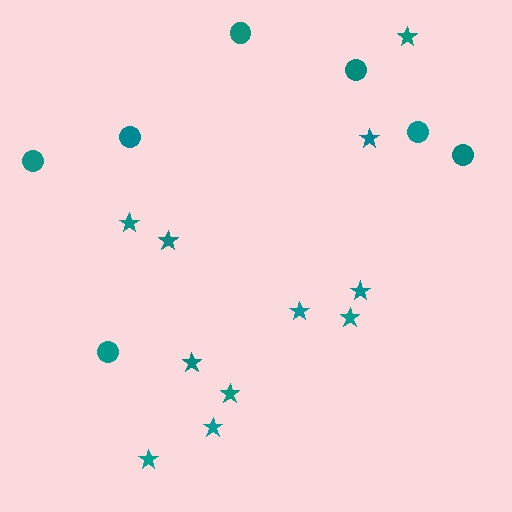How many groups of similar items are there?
There are 2 groups: one group of circles (7) and one group of stars (11).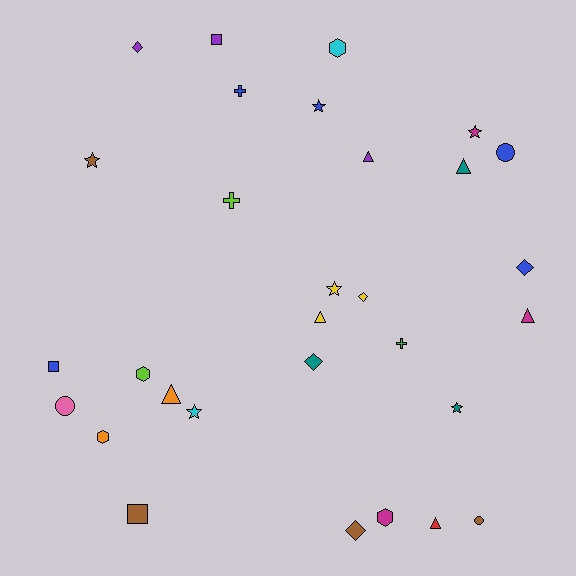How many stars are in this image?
There are 6 stars.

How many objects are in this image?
There are 30 objects.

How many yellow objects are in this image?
There are 3 yellow objects.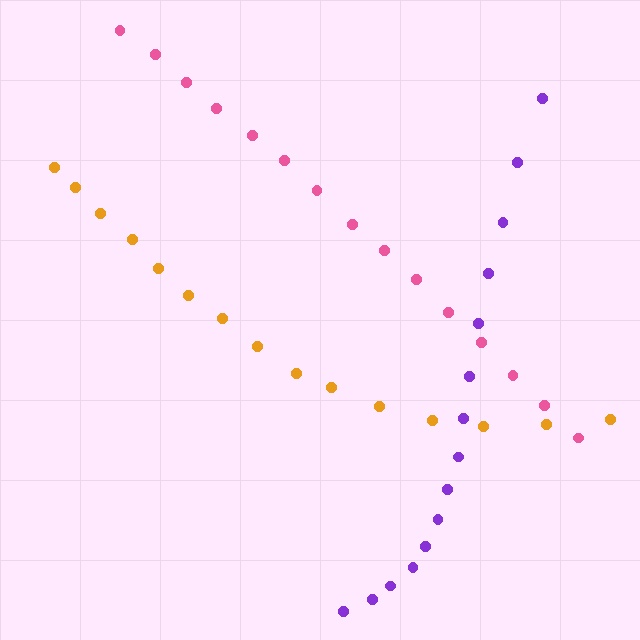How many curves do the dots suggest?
There are 3 distinct paths.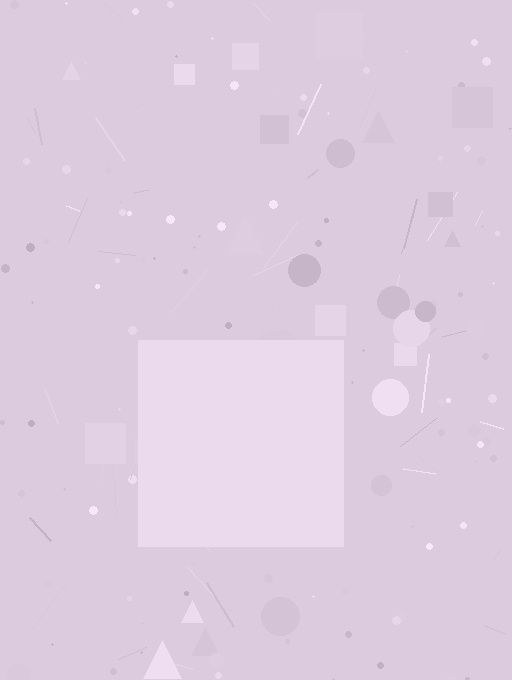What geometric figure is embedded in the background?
A square is embedded in the background.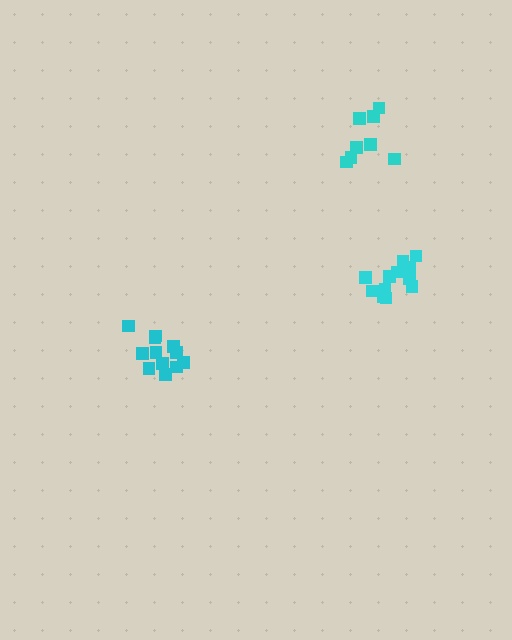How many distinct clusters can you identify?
There are 3 distinct clusters.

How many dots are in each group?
Group 1: 8 dots, Group 2: 12 dots, Group 3: 12 dots (32 total).